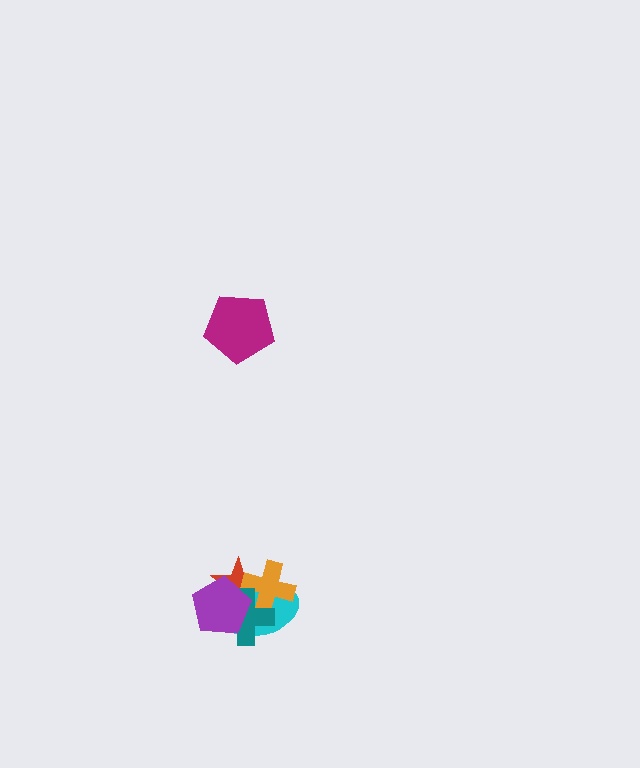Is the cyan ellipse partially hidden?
Yes, it is partially covered by another shape.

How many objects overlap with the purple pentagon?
4 objects overlap with the purple pentagon.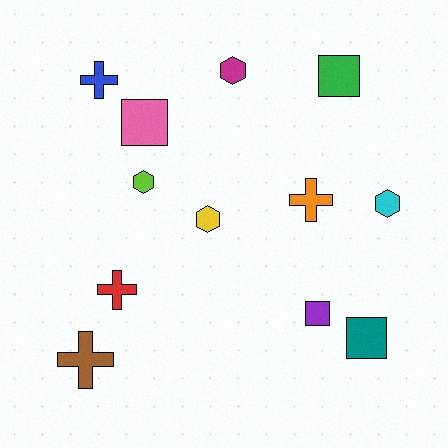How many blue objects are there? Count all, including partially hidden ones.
There is 1 blue object.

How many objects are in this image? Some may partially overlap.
There are 12 objects.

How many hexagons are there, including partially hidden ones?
There are 4 hexagons.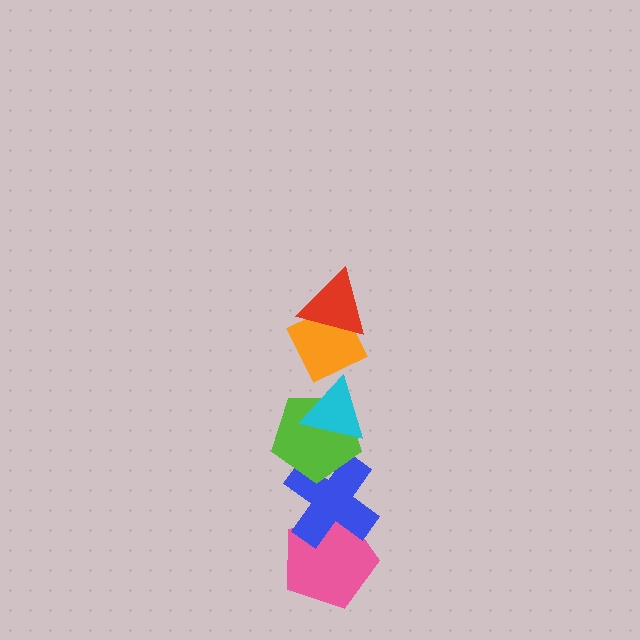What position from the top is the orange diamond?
The orange diamond is 2nd from the top.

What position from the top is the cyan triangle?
The cyan triangle is 3rd from the top.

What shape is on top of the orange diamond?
The red triangle is on top of the orange diamond.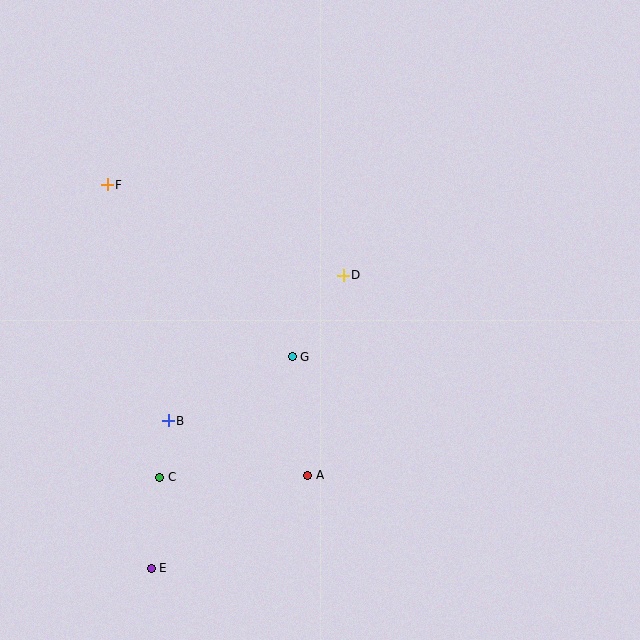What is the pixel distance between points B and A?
The distance between B and A is 150 pixels.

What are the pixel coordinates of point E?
Point E is at (151, 568).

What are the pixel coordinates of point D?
Point D is at (343, 275).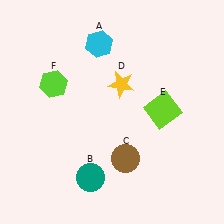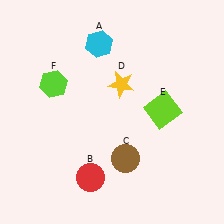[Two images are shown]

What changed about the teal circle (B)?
In Image 1, B is teal. In Image 2, it changed to red.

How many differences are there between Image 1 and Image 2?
There is 1 difference between the two images.